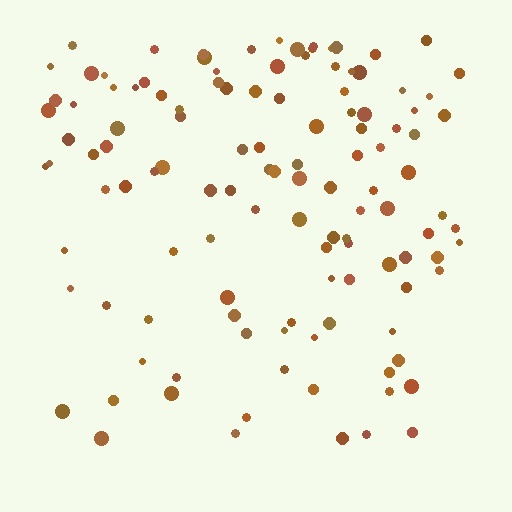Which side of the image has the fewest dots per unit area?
The bottom.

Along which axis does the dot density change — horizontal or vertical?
Vertical.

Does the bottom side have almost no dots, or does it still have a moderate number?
Still a moderate number, just noticeably fewer than the top.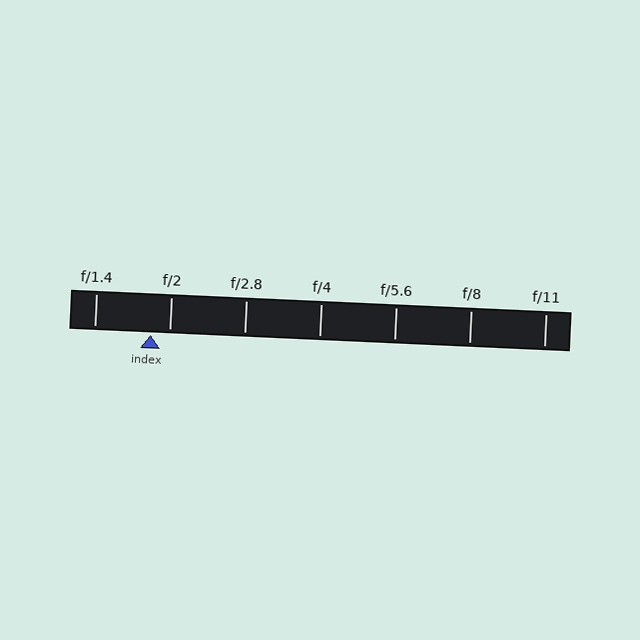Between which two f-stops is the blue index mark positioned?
The index mark is between f/1.4 and f/2.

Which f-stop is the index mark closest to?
The index mark is closest to f/2.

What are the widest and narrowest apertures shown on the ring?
The widest aperture shown is f/1.4 and the narrowest is f/11.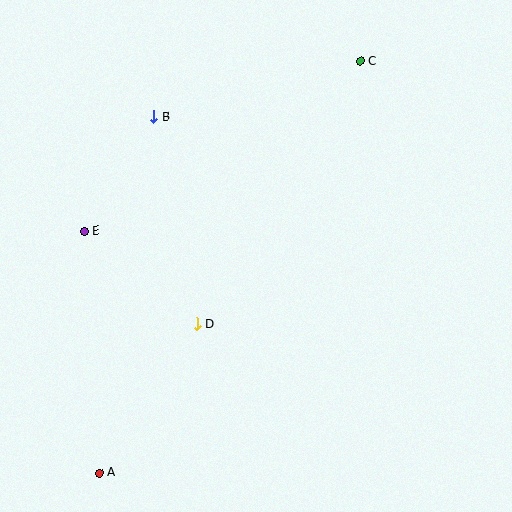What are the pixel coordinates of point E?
Point E is at (84, 231).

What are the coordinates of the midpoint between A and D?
The midpoint between A and D is at (148, 399).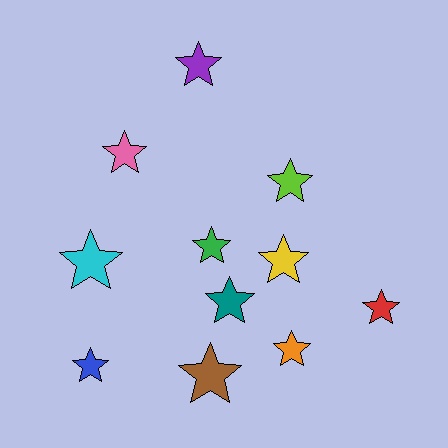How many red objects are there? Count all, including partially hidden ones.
There is 1 red object.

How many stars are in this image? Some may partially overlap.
There are 11 stars.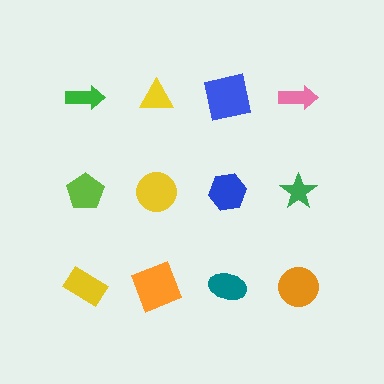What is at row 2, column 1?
A lime pentagon.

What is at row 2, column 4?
A green star.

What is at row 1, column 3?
A blue square.